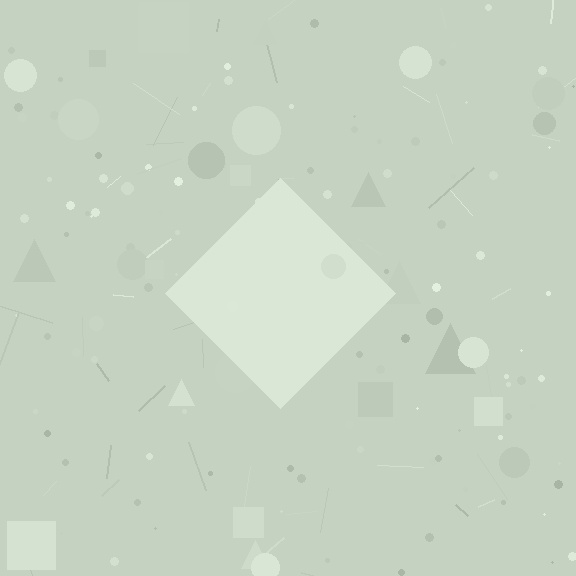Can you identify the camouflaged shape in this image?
The camouflaged shape is a diamond.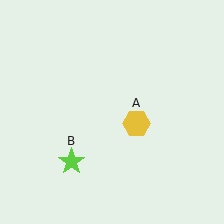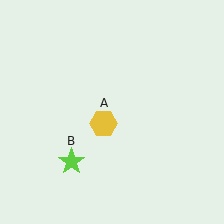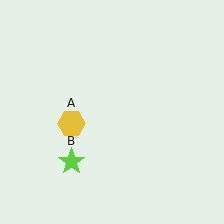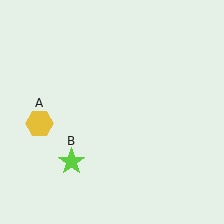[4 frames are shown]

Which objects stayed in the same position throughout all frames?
Lime star (object B) remained stationary.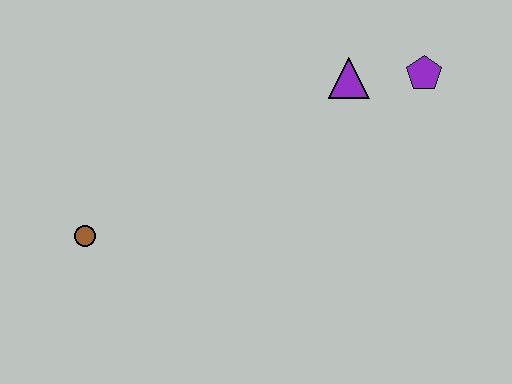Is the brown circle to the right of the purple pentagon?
No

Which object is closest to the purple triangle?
The purple pentagon is closest to the purple triangle.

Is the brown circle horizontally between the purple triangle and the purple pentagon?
No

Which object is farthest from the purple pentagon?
The brown circle is farthest from the purple pentagon.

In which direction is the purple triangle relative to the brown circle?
The purple triangle is to the right of the brown circle.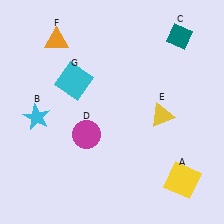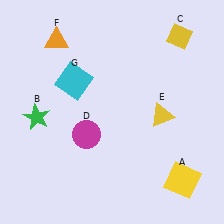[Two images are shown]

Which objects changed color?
B changed from cyan to green. C changed from teal to yellow.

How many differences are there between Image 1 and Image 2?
There are 2 differences between the two images.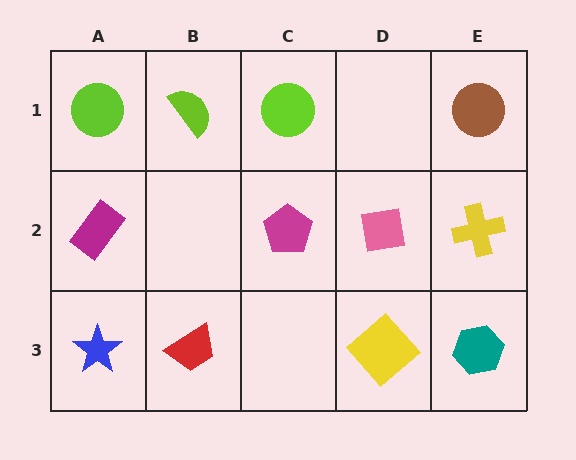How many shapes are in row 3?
4 shapes.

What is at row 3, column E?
A teal hexagon.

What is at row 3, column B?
A red trapezoid.